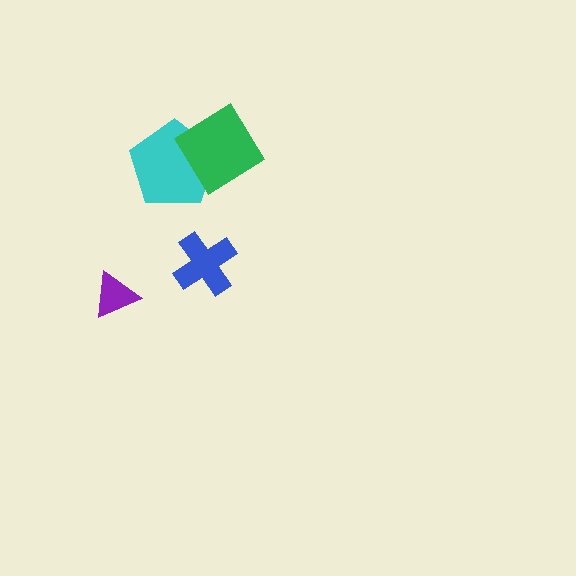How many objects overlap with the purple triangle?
0 objects overlap with the purple triangle.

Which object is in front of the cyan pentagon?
The green diamond is in front of the cyan pentagon.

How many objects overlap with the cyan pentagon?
1 object overlaps with the cyan pentagon.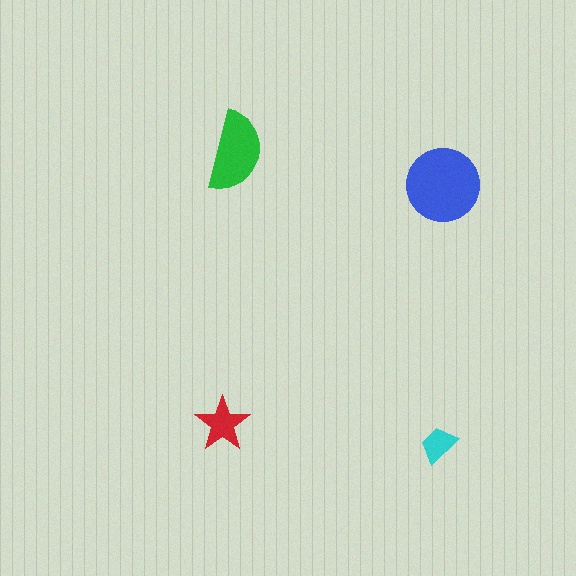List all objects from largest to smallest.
The blue circle, the green semicircle, the red star, the cyan trapezoid.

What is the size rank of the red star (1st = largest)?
3rd.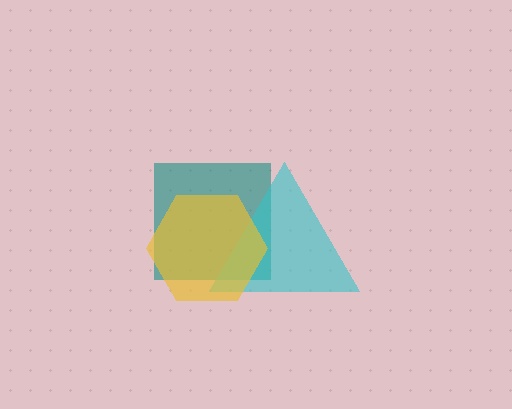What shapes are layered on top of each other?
The layered shapes are: a teal square, a cyan triangle, a yellow hexagon.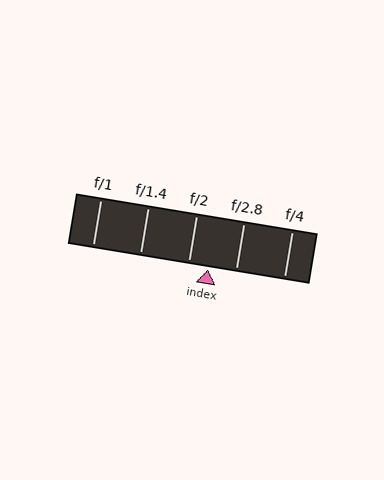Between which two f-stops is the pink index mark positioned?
The index mark is between f/2 and f/2.8.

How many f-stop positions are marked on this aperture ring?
There are 5 f-stop positions marked.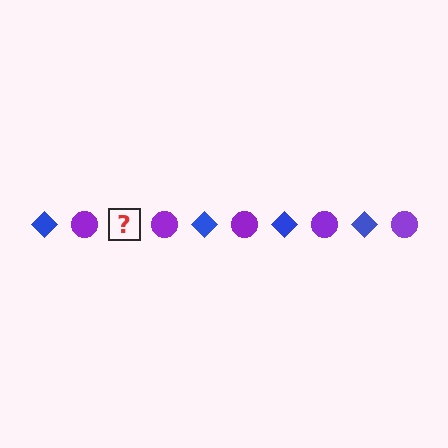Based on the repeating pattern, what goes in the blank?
The blank should be a blue diamond.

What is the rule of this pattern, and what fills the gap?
The rule is that the pattern alternates between blue diamond and purple circle. The gap should be filled with a blue diamond.